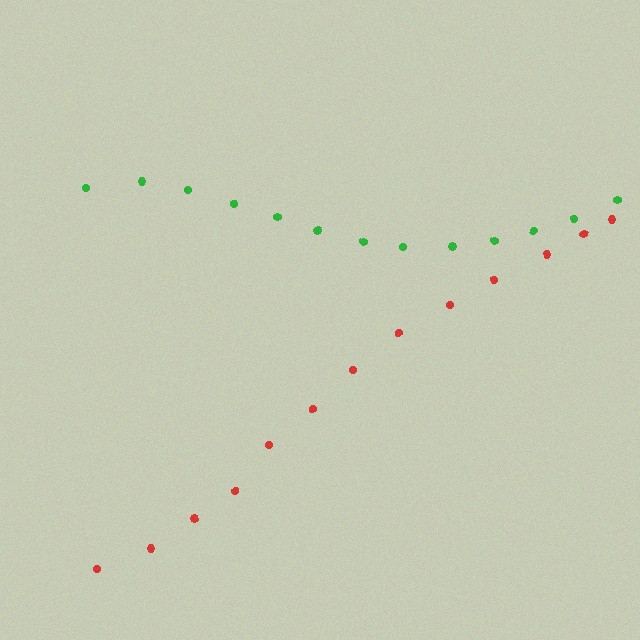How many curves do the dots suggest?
There are 2 distinct paths.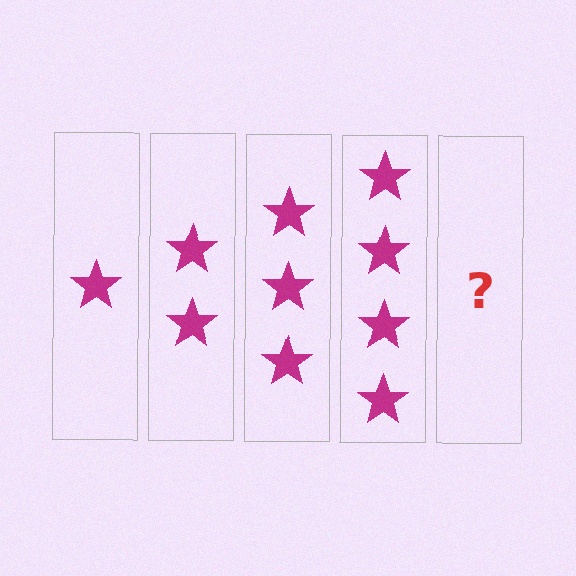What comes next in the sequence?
The next element should be 5 stars.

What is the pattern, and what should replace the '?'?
The pattern is that each step adds one more star. The '?' should be 5 stars.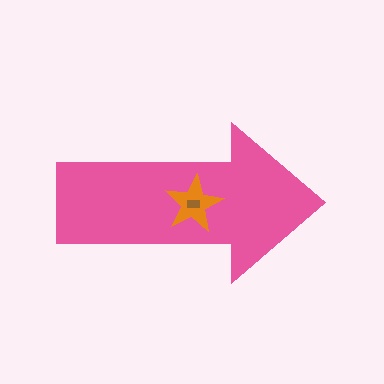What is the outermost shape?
The pink arrow.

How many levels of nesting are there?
3.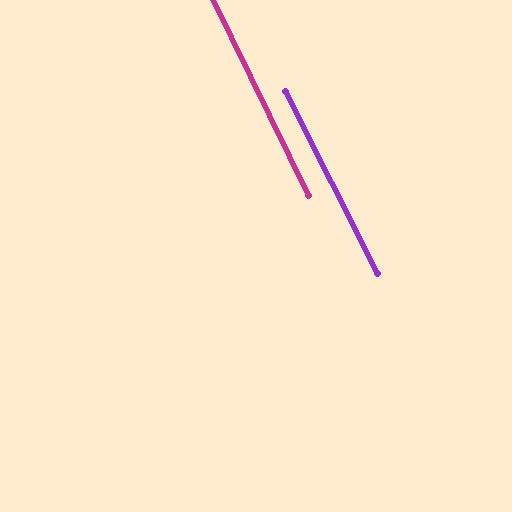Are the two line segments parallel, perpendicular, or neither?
Parallel — their directions differ by only 1.0°.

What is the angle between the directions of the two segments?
Approximately 1 degree.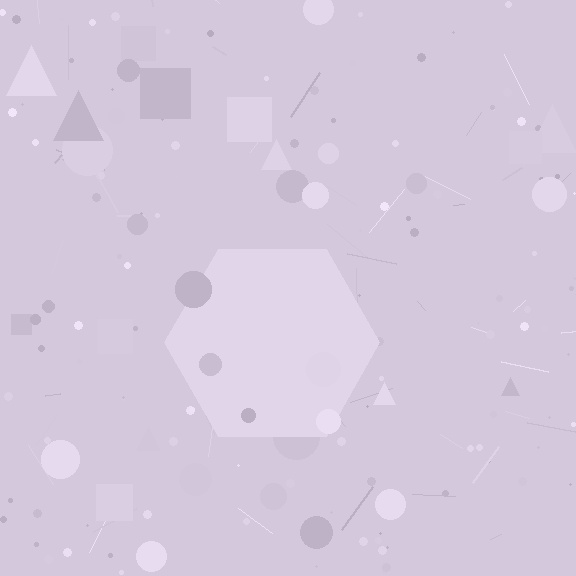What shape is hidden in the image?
A hexagon is hidden in the image.